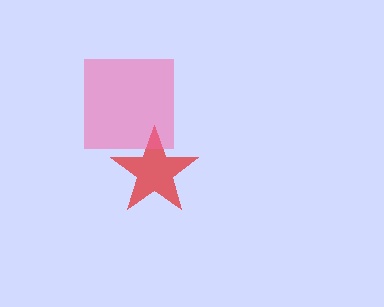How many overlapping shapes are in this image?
There are 2 overlapping shapes in the image.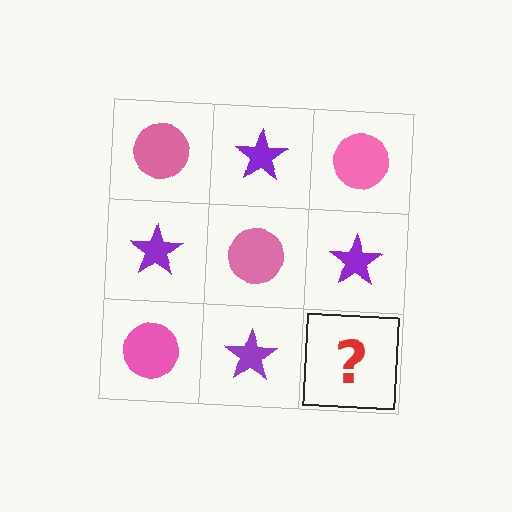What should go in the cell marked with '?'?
The missing cell should contain a pink circle.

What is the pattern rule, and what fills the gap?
The rule is that it alternates pink circle and purple star in a checkerboard pattern. The gap should be filled with a pink circle.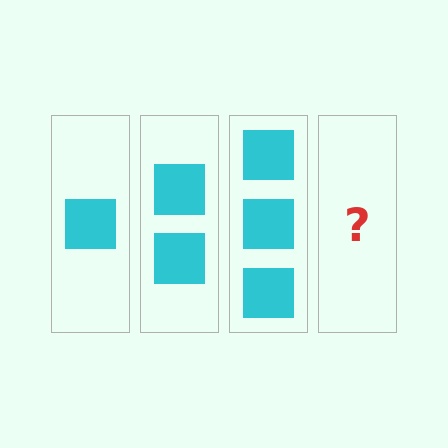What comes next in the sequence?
The next element should be 4 squares.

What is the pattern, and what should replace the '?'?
The pattern is that each step adds one more square. The '?' should be 4 squares.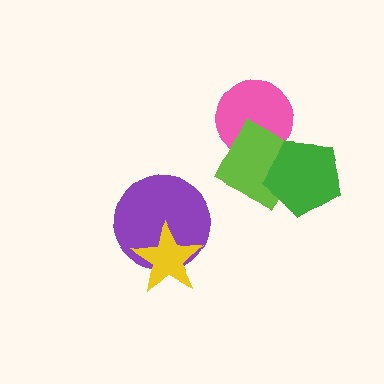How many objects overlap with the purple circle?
1 object overlaps with the purple circle.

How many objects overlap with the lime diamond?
2 objects overlap with the lime diamond.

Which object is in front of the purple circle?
The yellow star is in front of the purple circle.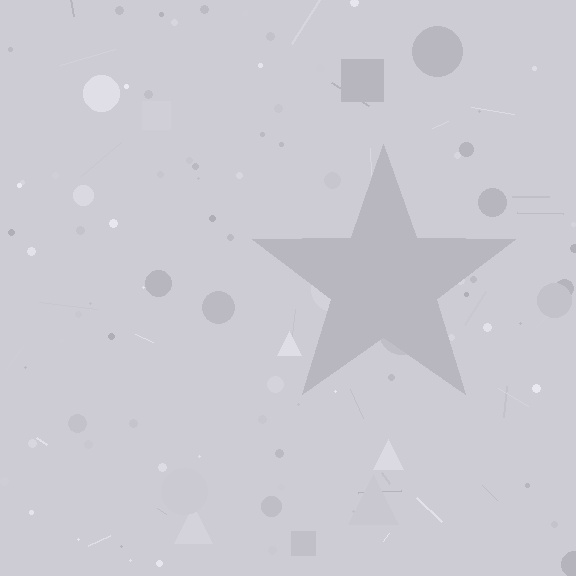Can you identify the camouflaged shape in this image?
The camouflaged shape is a star.